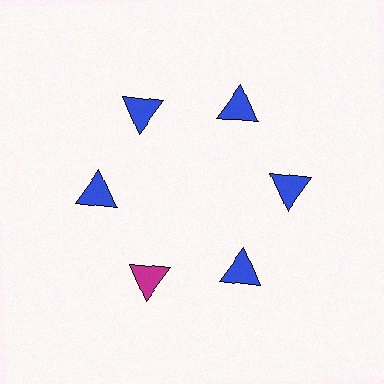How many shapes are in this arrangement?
There are 6 shapes arranged in a ring pattern.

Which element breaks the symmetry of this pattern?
The magenta triangle at roughly the 7 o'clock position breaks the symmetry. All other shapes are blue triangles.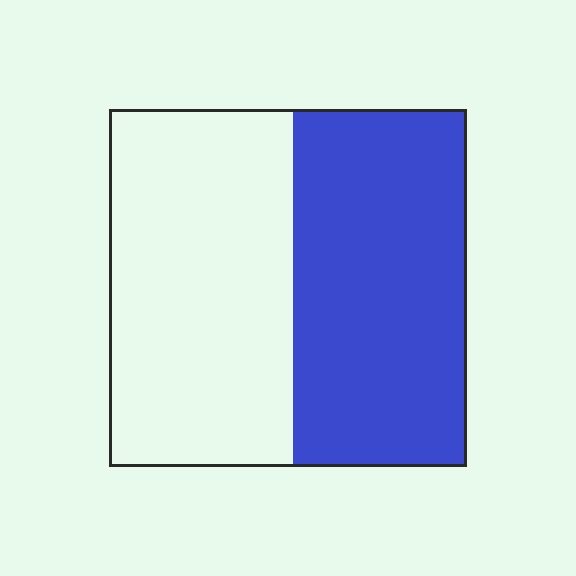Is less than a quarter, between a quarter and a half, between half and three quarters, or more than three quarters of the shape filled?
Between a quarter and a half.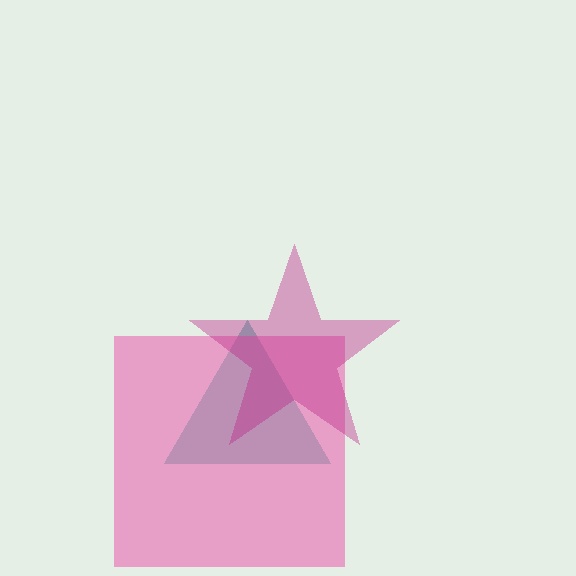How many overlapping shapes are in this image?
There are 3 overlapping shapes in the image.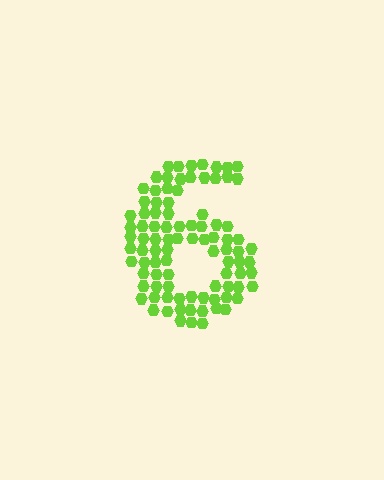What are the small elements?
The small elements are hexagons.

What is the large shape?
The large shape is the digit 6.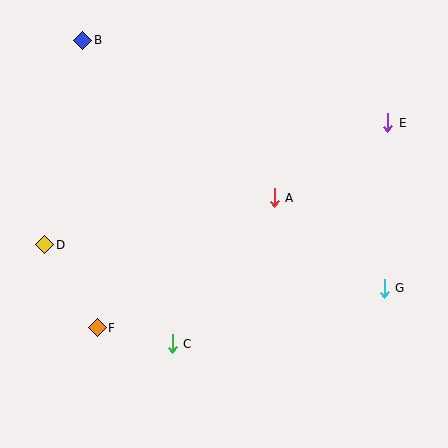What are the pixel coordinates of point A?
Point A is at (274, 198).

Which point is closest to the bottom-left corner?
Point F is closest to the bottom-left corner.